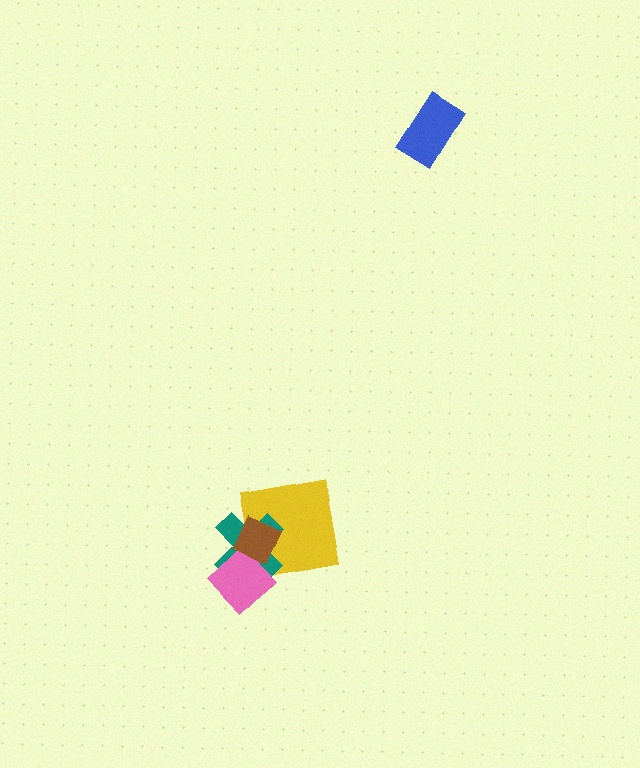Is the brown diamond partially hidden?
No, no other shape covers it.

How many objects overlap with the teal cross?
3 objects overlap with the teal cross.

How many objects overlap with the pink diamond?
2 objects overlap with the pink diamond.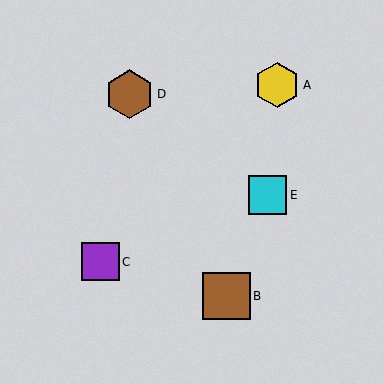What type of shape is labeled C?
Shape C is a purple square.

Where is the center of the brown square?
The center of the brown square is at (226, 296).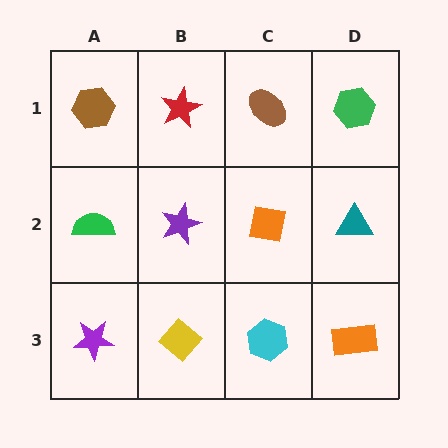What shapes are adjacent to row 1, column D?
A teal triangle (row 2, column D), a brown ellipse (row 1, column C).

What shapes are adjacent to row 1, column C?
An orange square (row 2, column C), a red star (row 1, column B), a green hexagon (row 1, column D).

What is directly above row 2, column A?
A brown hexagon.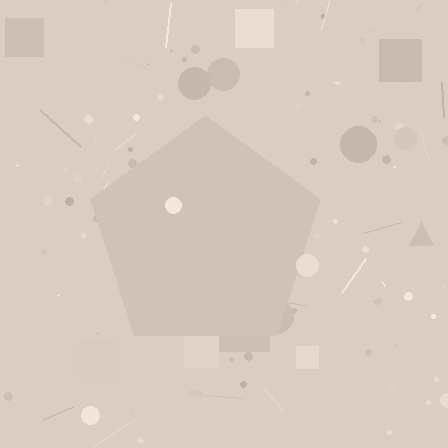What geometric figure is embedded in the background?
A pentagon is embedded in the background.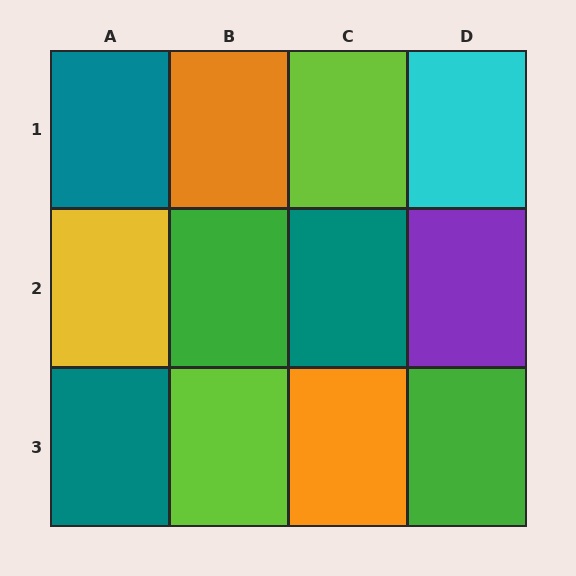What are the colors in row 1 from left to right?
Teal, orange, lime, cyan.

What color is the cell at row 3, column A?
Teal.